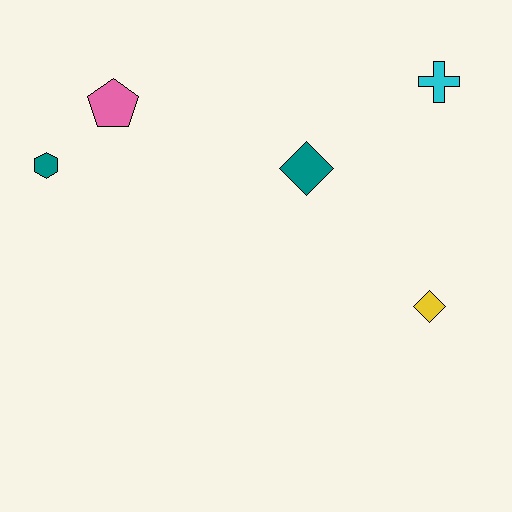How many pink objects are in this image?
There is 1 pink object.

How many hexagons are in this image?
There is 1 hexagon.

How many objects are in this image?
There are 5 objects.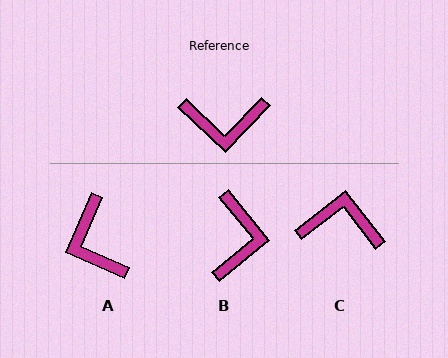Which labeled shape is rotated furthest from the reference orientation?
C, about 172 degrees away.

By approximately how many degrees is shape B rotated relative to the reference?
Approximately 83 degrees counter-clockwise.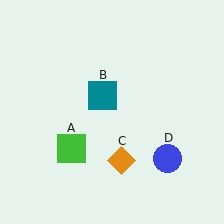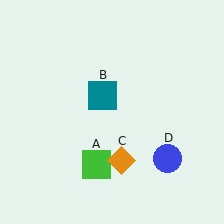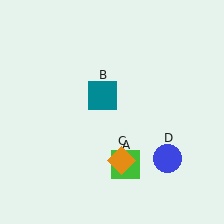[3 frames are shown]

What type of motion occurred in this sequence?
The green square (object A) rotated counterclockwise around the center of the scene.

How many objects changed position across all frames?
1 object changed position: green square (object A).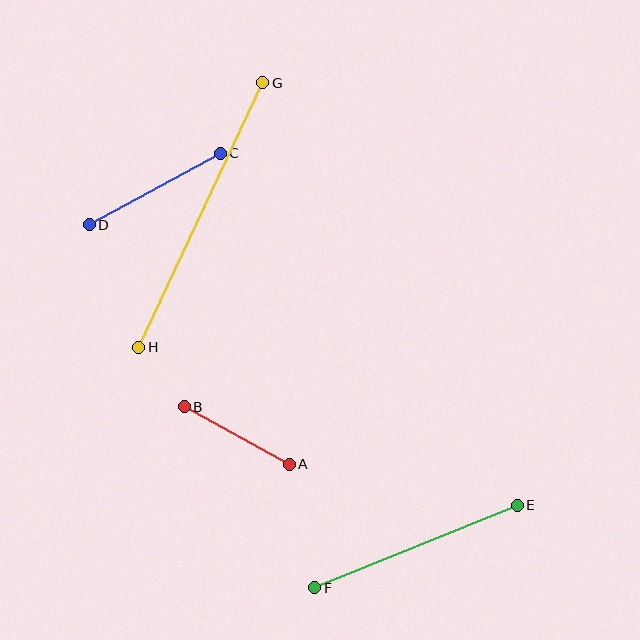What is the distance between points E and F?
The distance is approximately 219 pixels.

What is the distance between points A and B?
The distance is approximately 120 pixels.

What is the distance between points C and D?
The distance is approximately 149 pixels.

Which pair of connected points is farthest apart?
Points G and H are farthest apart.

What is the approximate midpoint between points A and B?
The midpoint is at approximately (237, 435) pixels.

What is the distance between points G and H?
The distance is approximately 292 pixels.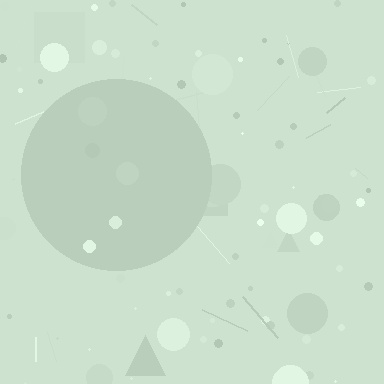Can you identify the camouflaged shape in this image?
The camouflaged shape is a circle.